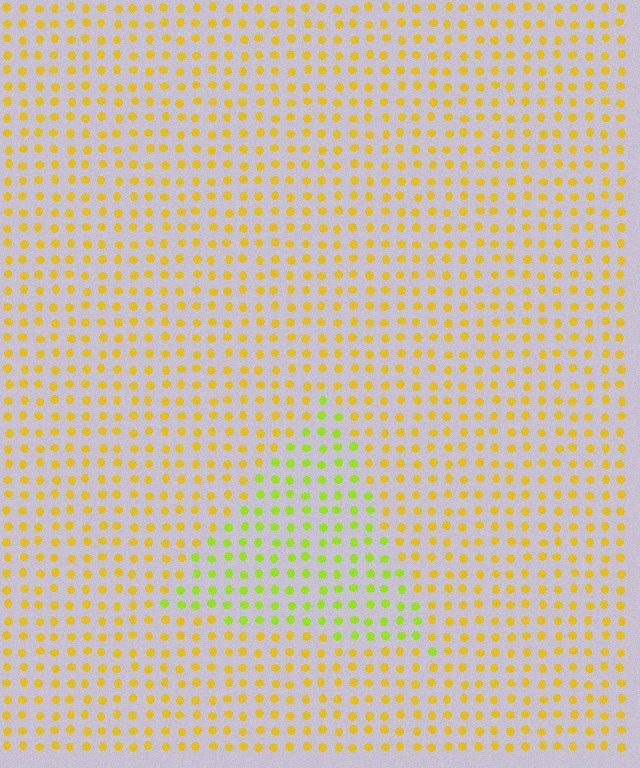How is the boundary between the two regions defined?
The boundary is defined purely by a slight shift in hue (about 36 degrees). Spacing, size, and orientation are identical on both sides.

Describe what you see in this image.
The image is filled with small yellow elements in a uniform arrangement. A triangle-shaped region is visible where the elements are tinted to a slightly different hue, forming a subtle color boundary.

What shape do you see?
I see a triangle.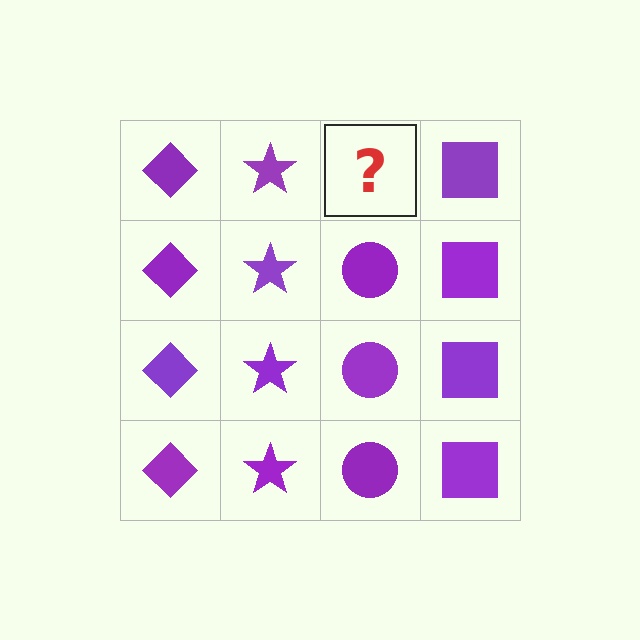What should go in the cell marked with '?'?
The missing cell should contain a purple circle.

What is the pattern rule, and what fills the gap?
The rule is that each column has a consistent shape. The gap should be filled with a purple circle.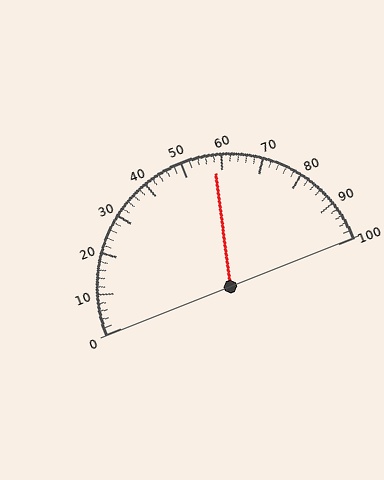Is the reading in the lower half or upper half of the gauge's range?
The reading is in the upper half of the range (0 to 100).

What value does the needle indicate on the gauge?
The needle indicates approximately 58.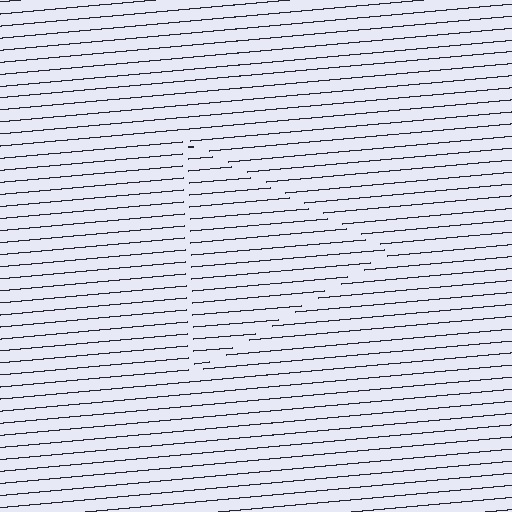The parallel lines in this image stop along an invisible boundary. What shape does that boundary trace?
An illusory triangle. The interior of the shape contains the same grating, shifted by half a period — the contour is defined by the phase discontinuity where line-ends from the inner and outer gratings abut.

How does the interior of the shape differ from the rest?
The interior of the shape contains the same grating, shifted by half a period — the contour is defined by the phase discontinuity where line-ends from the inner and outer gratings abut.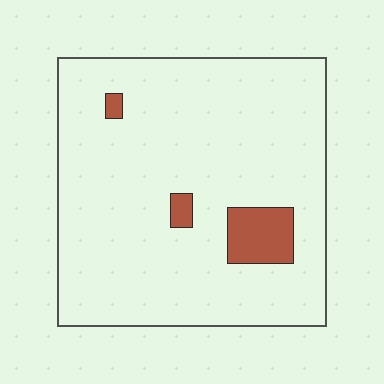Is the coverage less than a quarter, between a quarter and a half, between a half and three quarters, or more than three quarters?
Less than a quarter.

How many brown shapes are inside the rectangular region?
3.